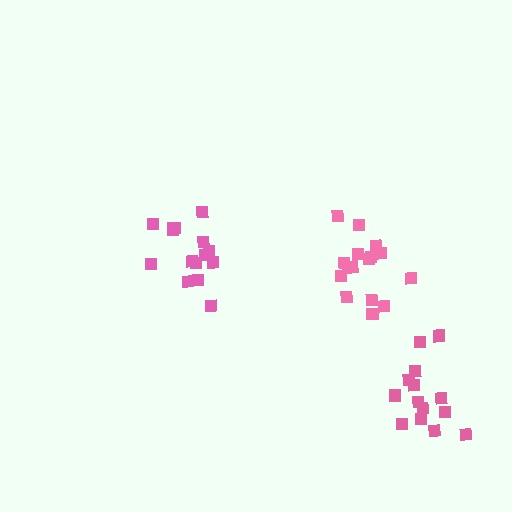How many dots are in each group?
Group 1: 15 dots, Group 2: 14 dots, Group 3: 16 dots (45 total).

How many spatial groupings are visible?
There are 3 spatial groupings.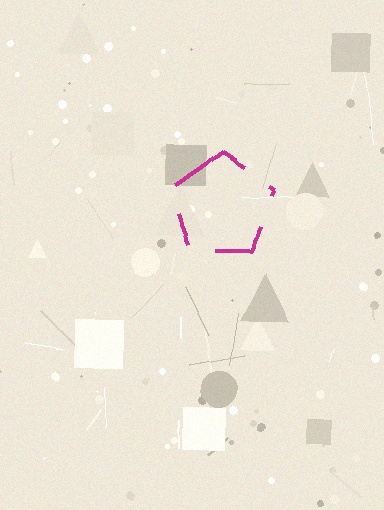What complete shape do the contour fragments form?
The contour fragments form a pentagon.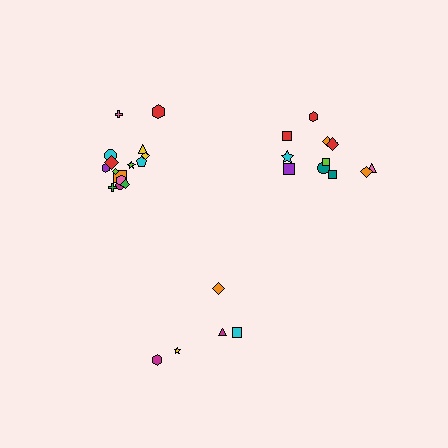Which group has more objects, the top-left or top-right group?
The top-left group.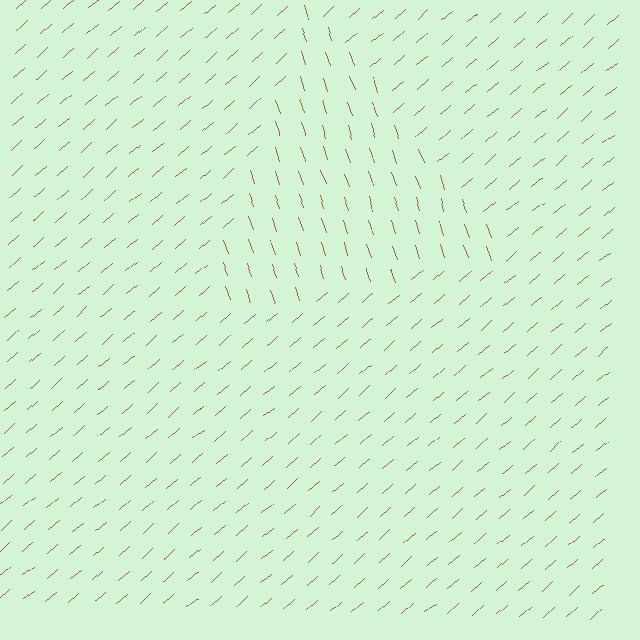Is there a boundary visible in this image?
Yes, there is a texture boundary formed by a change in line orientation.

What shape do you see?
I see a triangle.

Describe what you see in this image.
The image is filled with small brown line segments. A triangle region in the image has lines oriented differently from the surrounding lines, creating a visible texture boundary.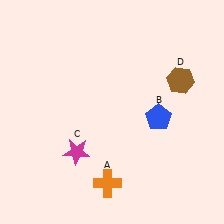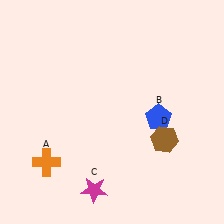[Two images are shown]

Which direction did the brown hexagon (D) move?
The brown hexagon (D) moved down.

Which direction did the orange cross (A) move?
The orange cross (A) moved left.